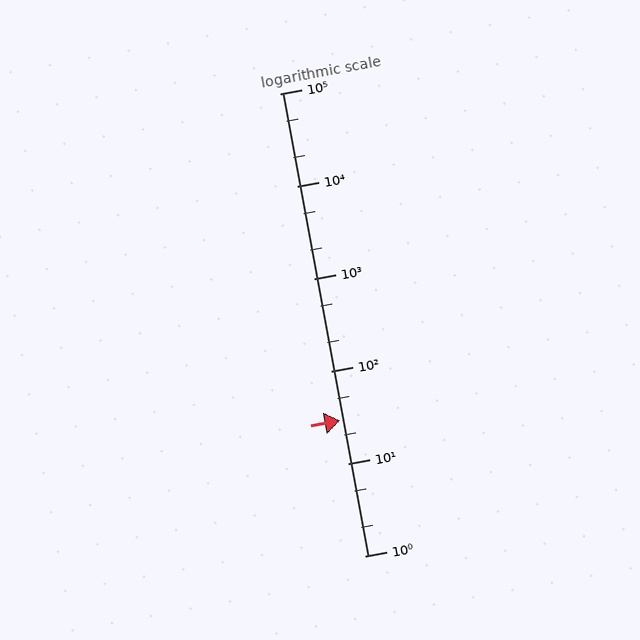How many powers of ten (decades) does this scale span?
The scale spans 5 decades, from 1 to 100000.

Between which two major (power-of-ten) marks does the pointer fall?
The pointer is between 10 and 100.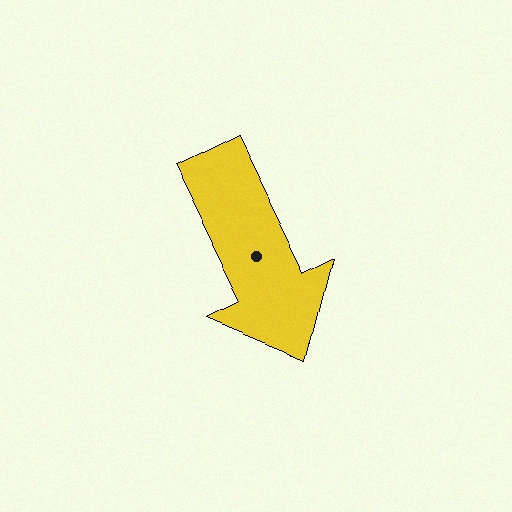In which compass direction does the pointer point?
Southeast.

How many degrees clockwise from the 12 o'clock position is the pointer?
Approximately 153 degrees.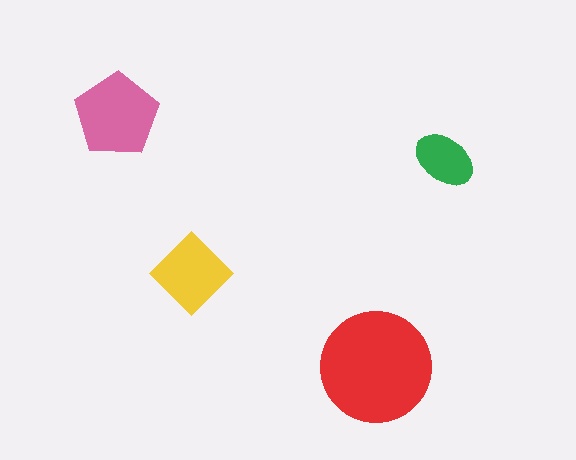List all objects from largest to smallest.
The red circle, the pink pentagon, the yellow diamond, the green ellipse.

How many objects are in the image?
There are 4 objects in the image.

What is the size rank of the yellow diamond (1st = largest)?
3rd.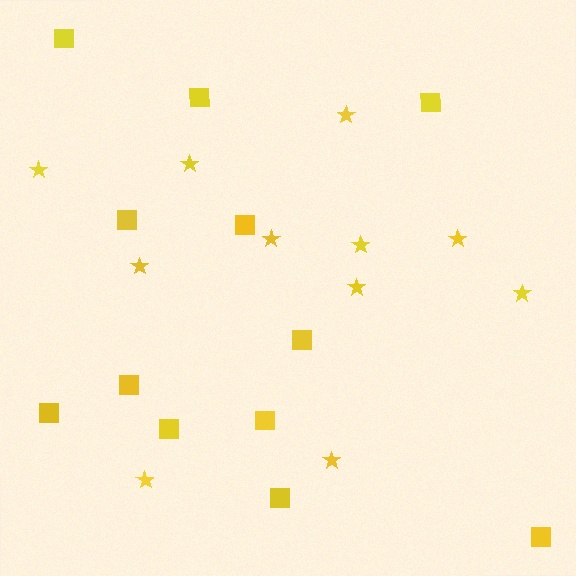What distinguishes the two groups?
There are 2 groups: one group of stars (11) and one group of squares (12).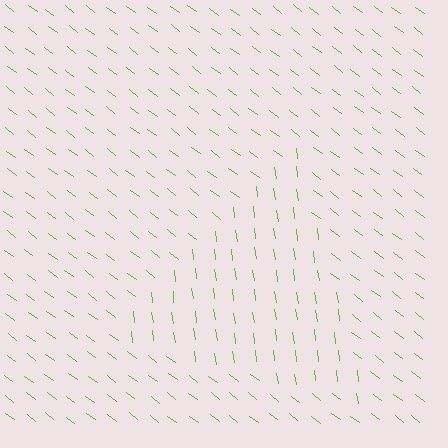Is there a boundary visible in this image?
Yes, there is a texture boundary formed by a change in line orientation.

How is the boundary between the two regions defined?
The boundary is defined purely by a change in line orientation (approximately 45 degrees difference). All lines are the same color and thickness.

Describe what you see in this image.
The image is filled with small lime line segments. A triangle region in the image has lines oriented differently from the surrounding lines, creating a visible texture boundary.